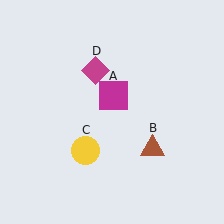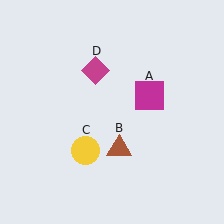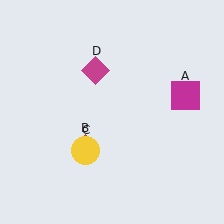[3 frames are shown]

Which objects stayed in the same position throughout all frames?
Yellow circle (object C) and magenta diamond (object D) remained stationary.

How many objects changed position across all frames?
2 objects changed position: magenta square (object A), brown triangle (object B).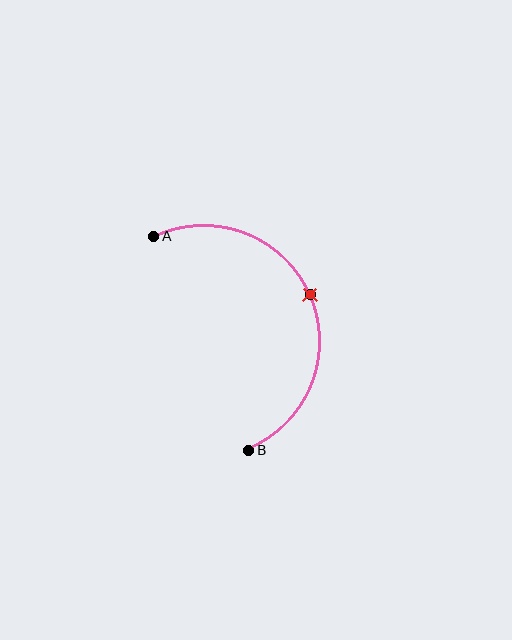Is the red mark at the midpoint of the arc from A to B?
Yes. The red mark lies on the arc at equal arc-length from both A and B — it is the arc midpoint.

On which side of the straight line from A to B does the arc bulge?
The arc bulges to the right of the straight line connecting A and B.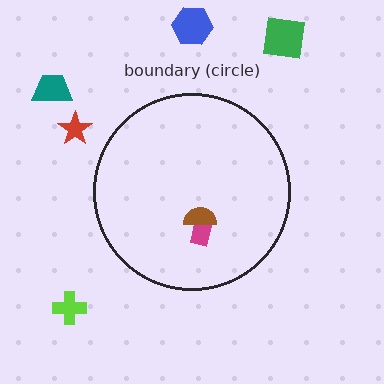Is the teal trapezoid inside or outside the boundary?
Outside.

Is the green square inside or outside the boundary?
Outside.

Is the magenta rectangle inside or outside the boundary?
Inside.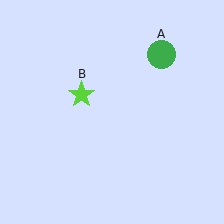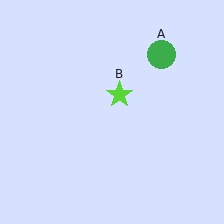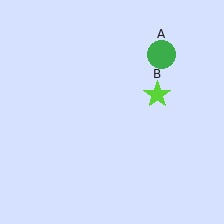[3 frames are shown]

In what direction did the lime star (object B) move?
The lime star (object B) moved right.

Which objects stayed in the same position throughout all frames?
Green circle (object A) remained stationary.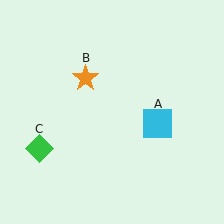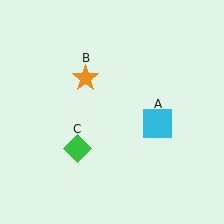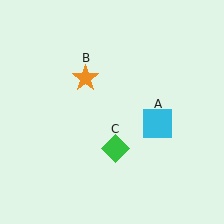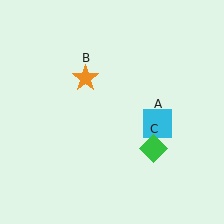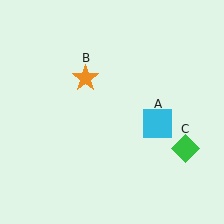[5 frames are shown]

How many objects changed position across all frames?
1 object changed position: green diamond (object C).